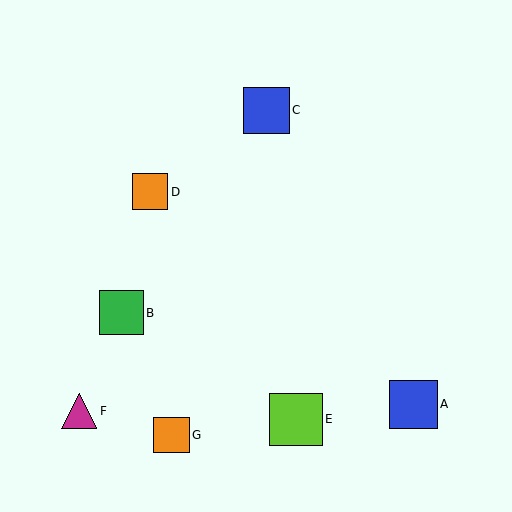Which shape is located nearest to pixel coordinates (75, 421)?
The magenta triangle (labeled F) at (79, 411) is nearest to that location.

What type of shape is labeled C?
Shape C is a blue square.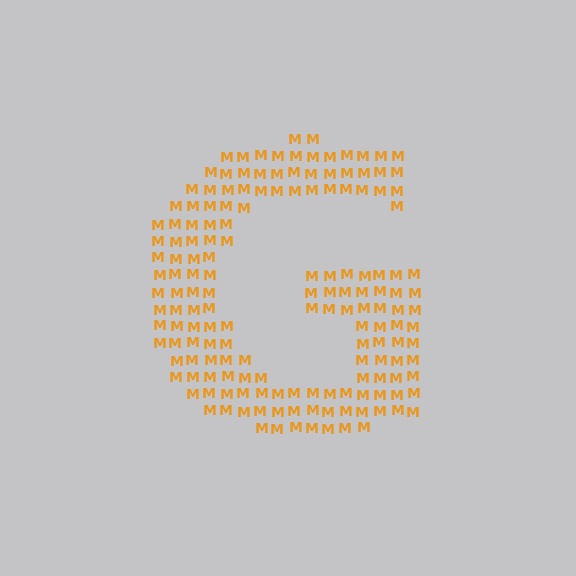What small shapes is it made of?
It is made of small letter M's.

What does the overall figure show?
The overall figure shows the letter G.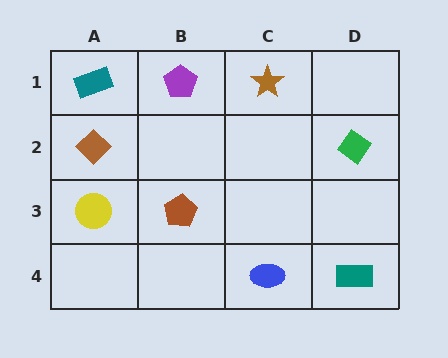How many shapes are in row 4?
2 shapes.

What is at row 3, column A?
A yellow circle.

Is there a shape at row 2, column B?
No, that cell is empty.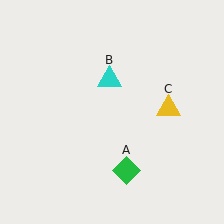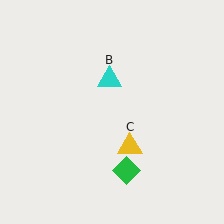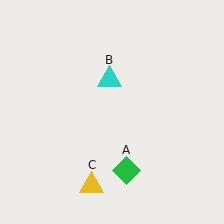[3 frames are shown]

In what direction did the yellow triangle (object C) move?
The yellow triangle (object C) moved down and to the left.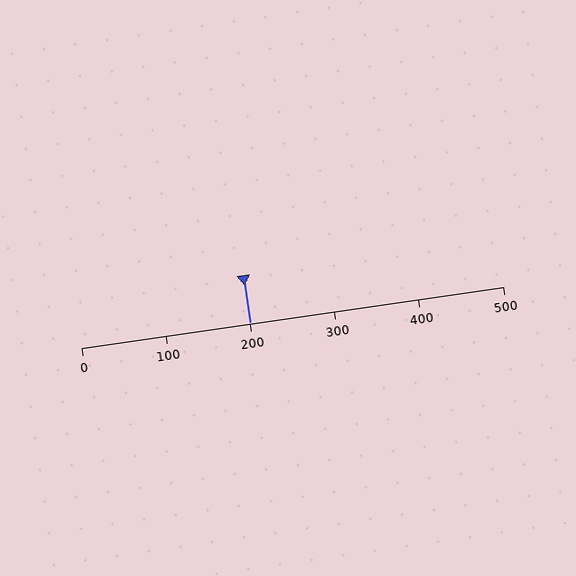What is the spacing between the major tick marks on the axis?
The major ticks are spaced 100 apart.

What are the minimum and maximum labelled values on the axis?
The axis runs from 0 to 500.